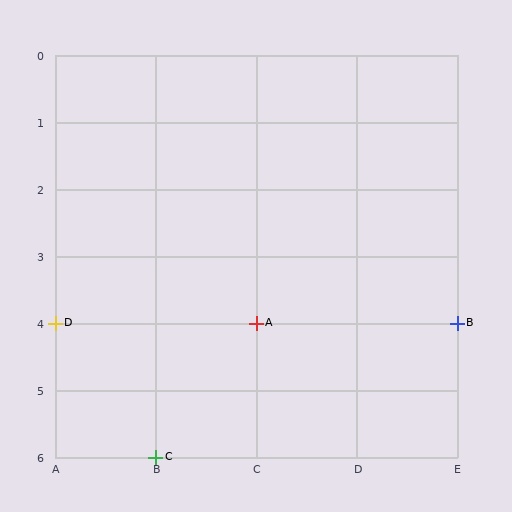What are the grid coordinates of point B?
Point B is at grid coordinates (E, 4).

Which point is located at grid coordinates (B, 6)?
Point C is at (B, 6).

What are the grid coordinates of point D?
Point D is at grid coordinates (A, 4).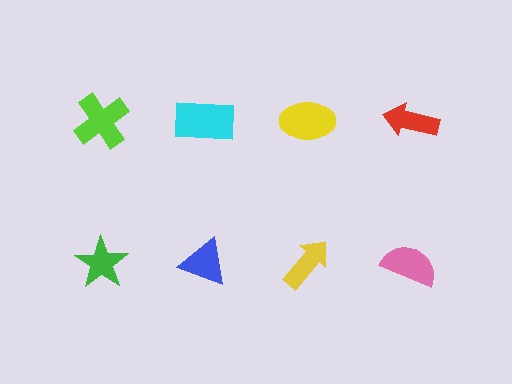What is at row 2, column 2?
A blue triangle.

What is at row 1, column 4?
A red arrow.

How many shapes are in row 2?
4 shapes.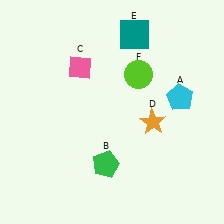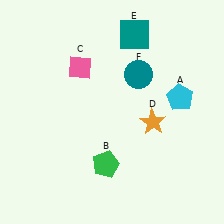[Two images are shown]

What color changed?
The circle (F) changed from lime in Image 1 to teal in Image 2.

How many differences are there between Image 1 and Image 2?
There is 1 difference between the two images.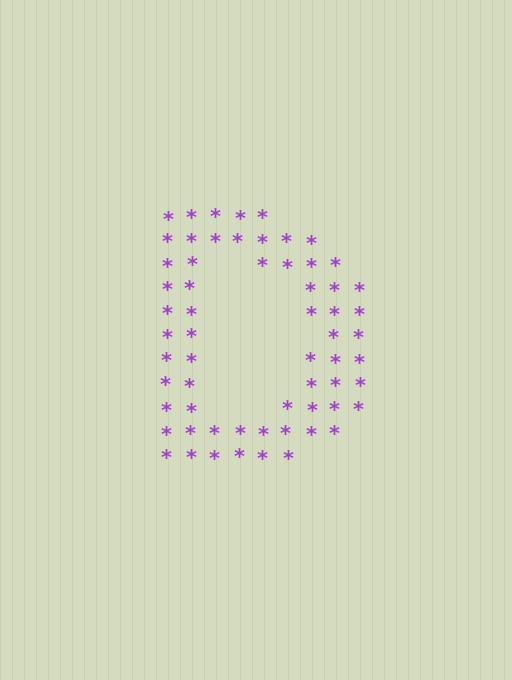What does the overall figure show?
The overall figure shows the letter D.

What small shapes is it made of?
It is made of small asterisks.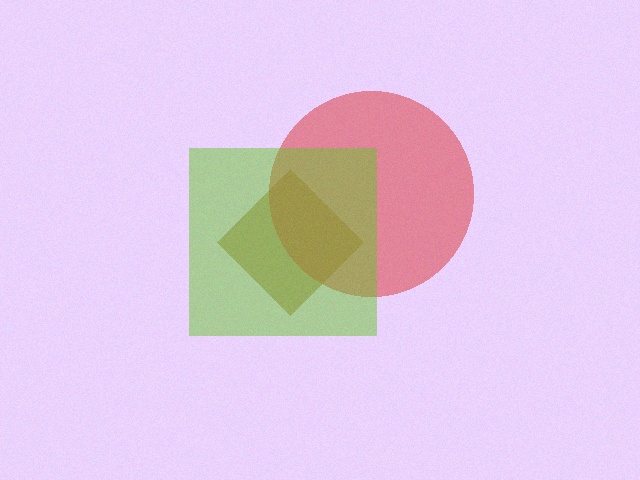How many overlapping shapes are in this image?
There are 3 overlapping shapes in the image.